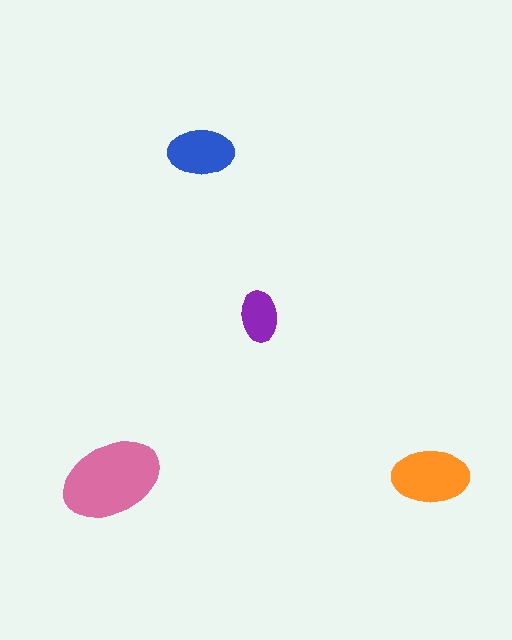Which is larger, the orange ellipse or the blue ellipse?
The orange one.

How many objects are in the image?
There are 4 objects in the image.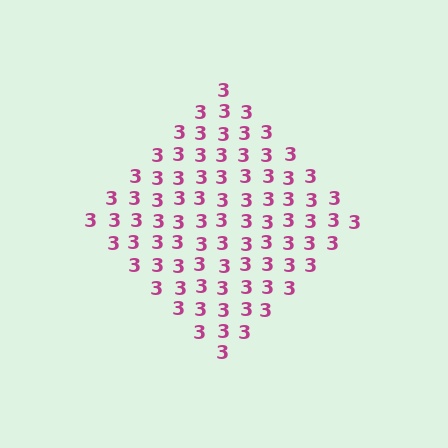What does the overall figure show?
The overall figure shows a diamond.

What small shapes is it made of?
It is made of small digit 3's.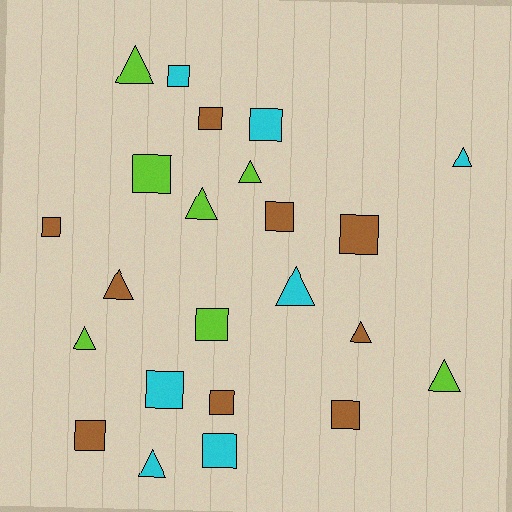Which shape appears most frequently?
Square, with 13 objects.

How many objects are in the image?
There are 23 objects.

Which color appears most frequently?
Brown, with 9 objects.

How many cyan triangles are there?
There are 3 cyan triangles.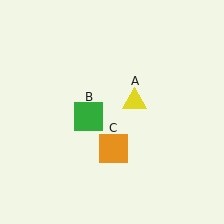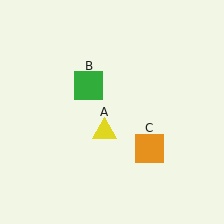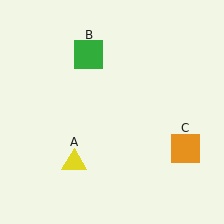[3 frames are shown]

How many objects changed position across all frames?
3 objects changed position: yellow triangle (object A), green square (object B), orange square (object C).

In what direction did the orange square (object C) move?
The orange square (object C) moved right.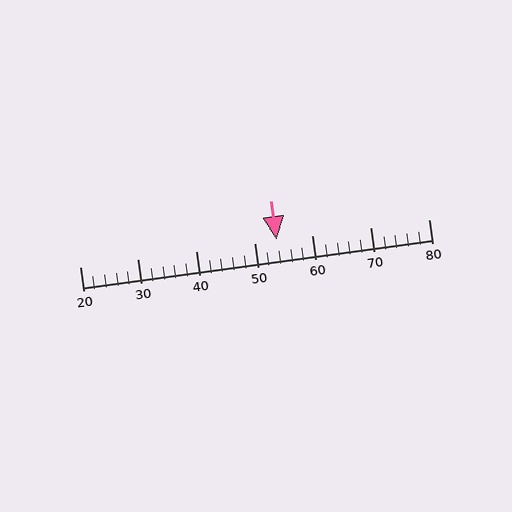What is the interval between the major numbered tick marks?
The major tick marks are spaced 10 units apart.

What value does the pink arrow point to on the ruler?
The pink arrow points to approximately 54.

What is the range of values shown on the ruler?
The ruler shows values from 20 to 80.